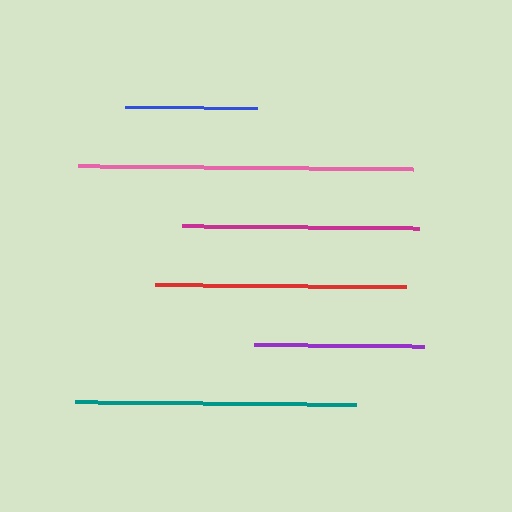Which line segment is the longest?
The pink line is the longest at approximately 335 pixels.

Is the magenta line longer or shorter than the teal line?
The teal line is longer than the magenta line.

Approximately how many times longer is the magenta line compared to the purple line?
The magenta line is approximately 1.4 times the length of the purple line.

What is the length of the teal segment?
The teal segment is approximately 282 pixels long.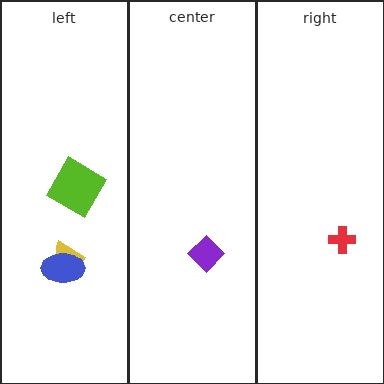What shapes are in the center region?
The purple diamond.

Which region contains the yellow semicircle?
The left region.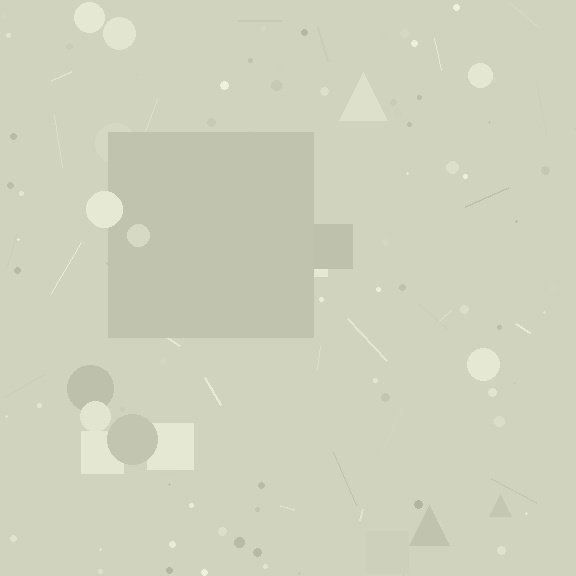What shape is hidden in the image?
A square is hidden in the image.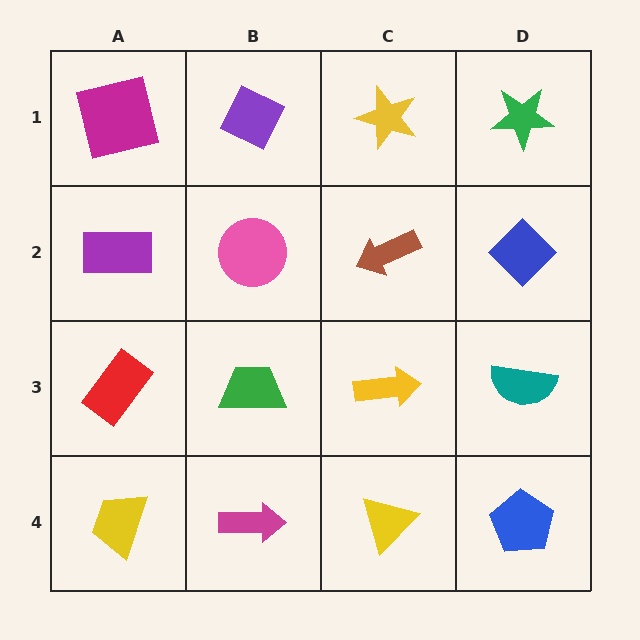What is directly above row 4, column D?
A teal semicircle.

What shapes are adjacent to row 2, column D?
A green star (row 1, column D), a teal semicircle (row 3, column D), a brown arrow (row 2, column C).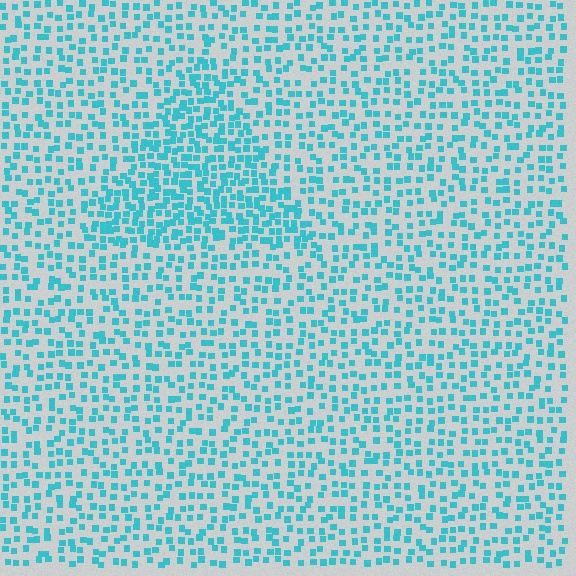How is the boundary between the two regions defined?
The boundary is defined by a change in element density (approximately 1.8x ratio). All elements are the same color, size, and shape.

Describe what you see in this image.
The image contains small cyan elements arranged at two different densities. A triangle-shaped region is visible where the elements are more densely packed than the surrounding area.